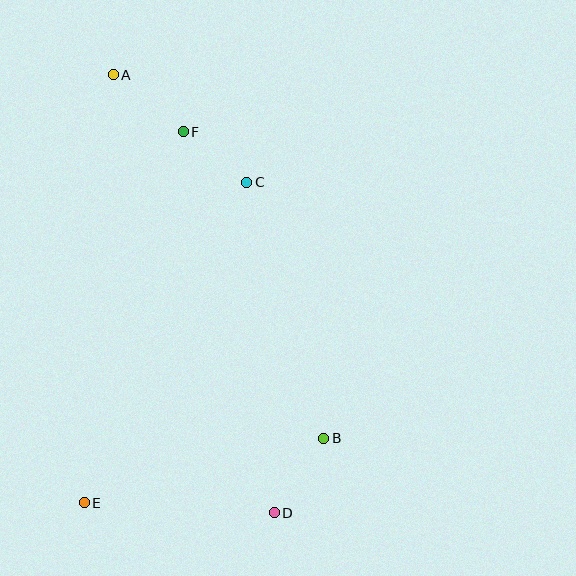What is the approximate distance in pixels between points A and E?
The distance between A and E is approximately 429 pixels.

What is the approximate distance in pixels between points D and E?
The distance between D and E is approximately 190 pixels.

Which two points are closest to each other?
Points C and F are closest to each other.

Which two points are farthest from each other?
Points A and D are farthest from each other.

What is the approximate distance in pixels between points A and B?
The distance between A and B is approximately 420 pixels.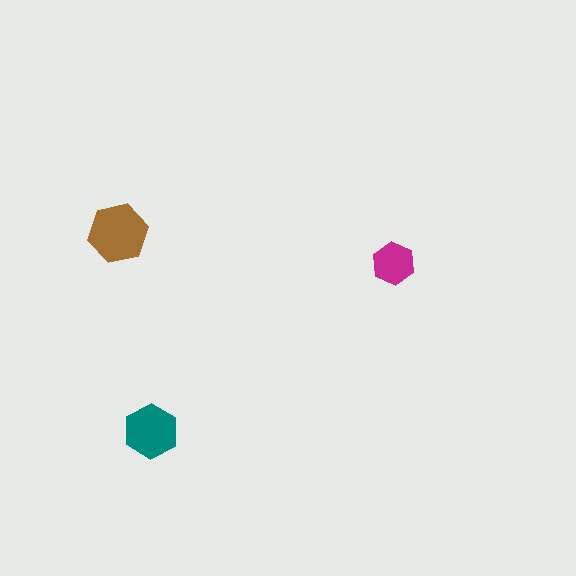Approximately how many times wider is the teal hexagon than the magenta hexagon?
About 1.5 times wider.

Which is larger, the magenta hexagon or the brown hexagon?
The brown one.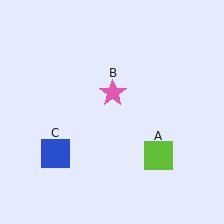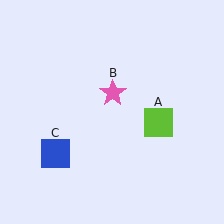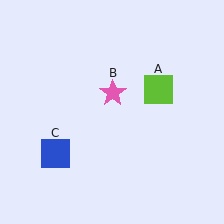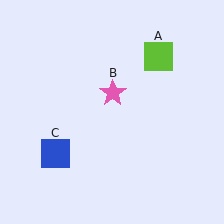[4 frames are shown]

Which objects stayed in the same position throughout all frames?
Pink star (object B) and blue square (object C) remained stationary.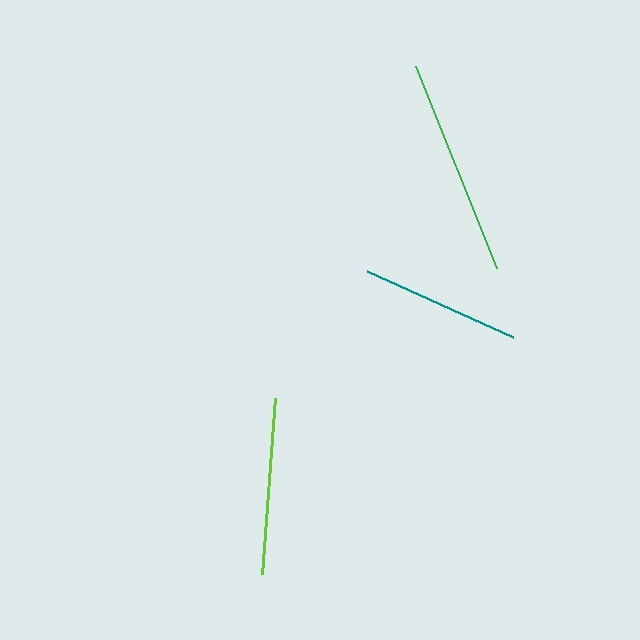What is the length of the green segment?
The green segment is approximately 218 pixels long.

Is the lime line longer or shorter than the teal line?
The lime line is longer than the teal line.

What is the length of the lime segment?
The lime segment is approximately 176 pixels long.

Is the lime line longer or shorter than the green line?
The green line is longer than the lime line.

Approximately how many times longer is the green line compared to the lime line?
The green line is approximately 1.2 times the length of the lime line.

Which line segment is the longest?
The green line is the longest at approximately 218 pixels.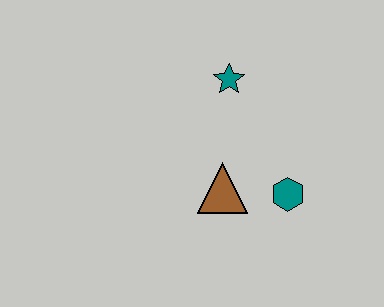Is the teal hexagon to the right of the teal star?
Yes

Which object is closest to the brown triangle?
The teal hexagon is closest to the brown triangle.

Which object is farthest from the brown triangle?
The teal star is farthest from the brown triangle.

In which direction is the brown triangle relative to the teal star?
The brown triangle is below the teal star.